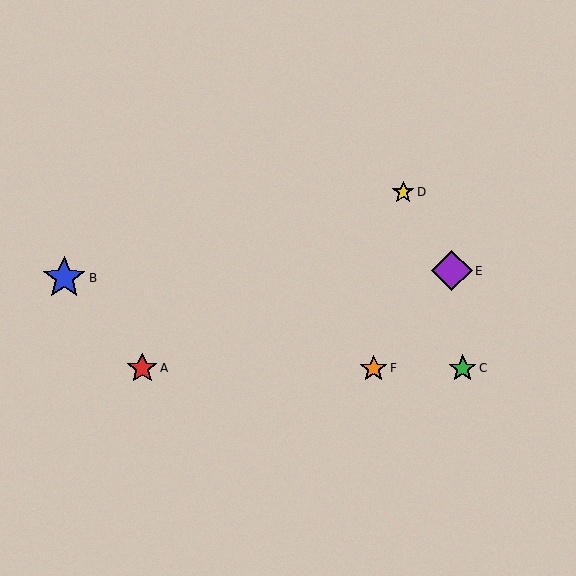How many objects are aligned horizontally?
3 objects (A, C, F) are aligned horizontally.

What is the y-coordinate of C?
Object C is at y≈368.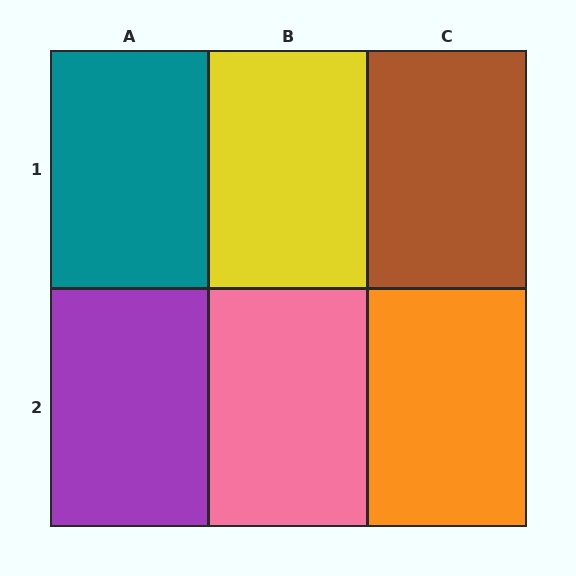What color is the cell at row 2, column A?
Purple.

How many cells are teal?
1 cell is teal.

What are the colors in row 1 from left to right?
Teal, yellow, brown.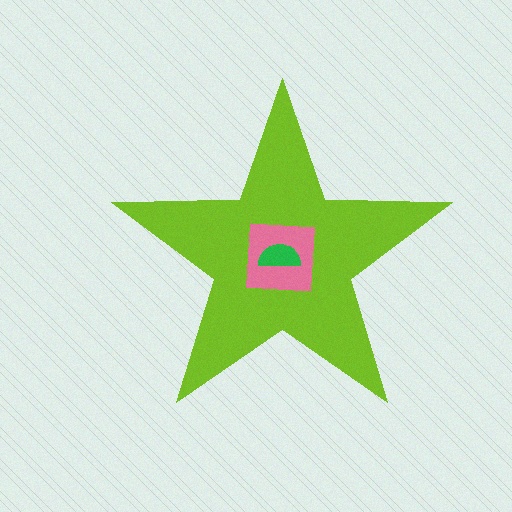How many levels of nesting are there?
3.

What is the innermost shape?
The green semicircle.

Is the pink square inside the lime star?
Yes.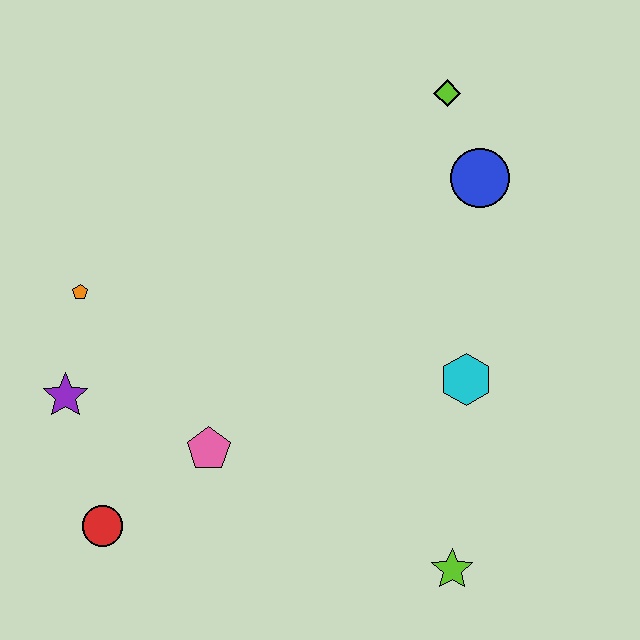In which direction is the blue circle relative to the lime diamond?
The blue circle is below the lime diamond.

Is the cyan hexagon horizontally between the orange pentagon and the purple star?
No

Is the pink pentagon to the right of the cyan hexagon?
No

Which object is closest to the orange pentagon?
The purple star is closest to the orange pentagon.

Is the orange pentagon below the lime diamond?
Yes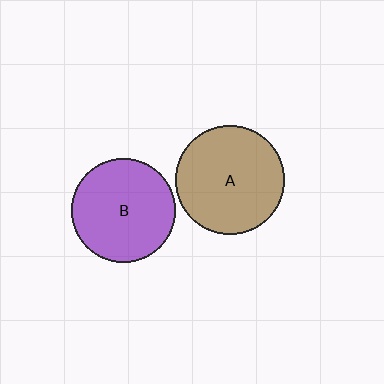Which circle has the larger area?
Circle A (brown).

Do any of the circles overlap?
No, none of the circles overlap.